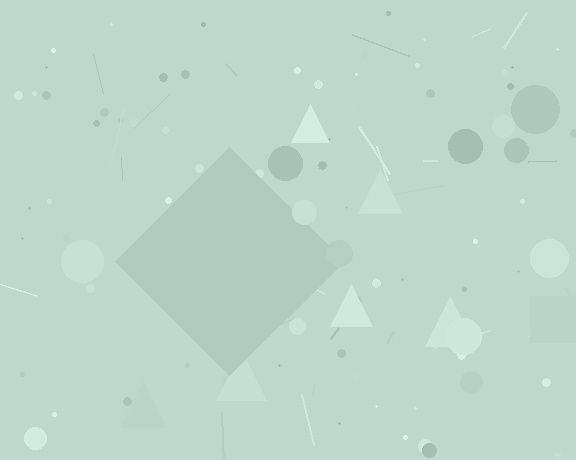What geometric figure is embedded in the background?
A diamond is embedded in the background.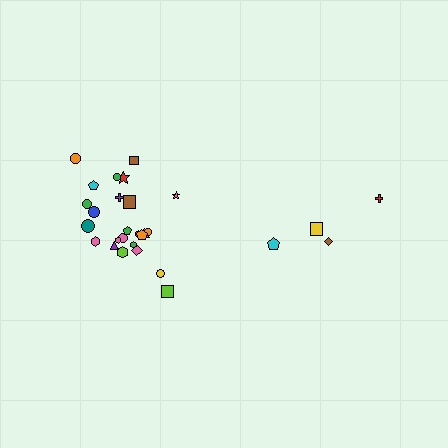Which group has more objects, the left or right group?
The left group.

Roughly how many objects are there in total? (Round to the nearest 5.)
Roughly 30 objects in total.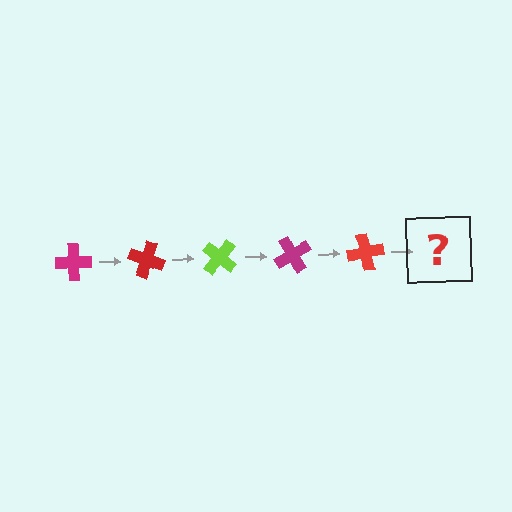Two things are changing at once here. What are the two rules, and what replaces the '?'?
The two rules are that it rotates 20 degrees each step and the color cycles through magenta, red, and lime. The '?' should be a lime cross, rotated 100 degrees from the start.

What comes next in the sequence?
The next element should be a lime cross, rotated 100 degrees from the start.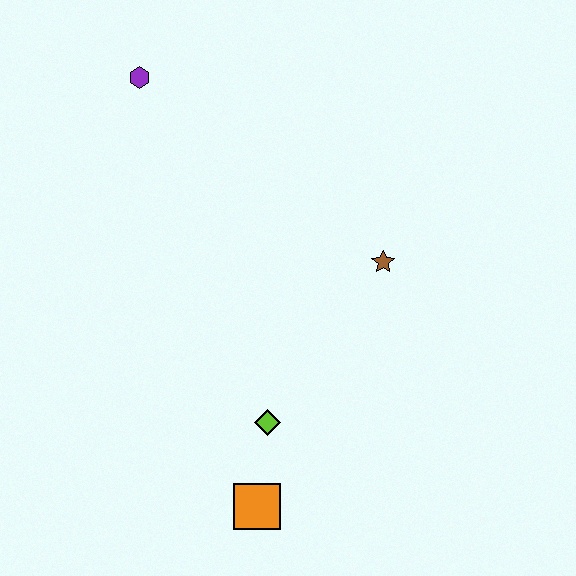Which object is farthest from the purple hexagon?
The orange square is farthest from the purple hexagon.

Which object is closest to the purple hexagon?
The brown star is closest to the purple hexagon.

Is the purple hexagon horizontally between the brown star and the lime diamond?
No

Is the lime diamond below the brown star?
Yes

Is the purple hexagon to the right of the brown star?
No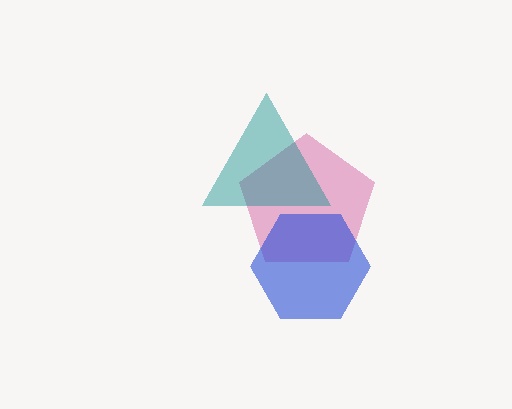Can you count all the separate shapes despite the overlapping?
Yes, there are 3 separate shapes.